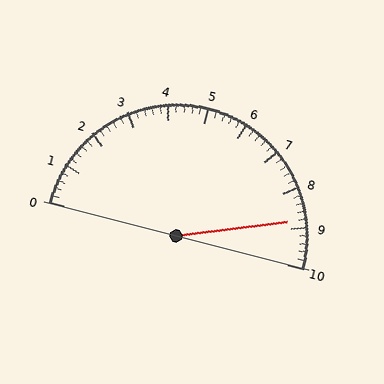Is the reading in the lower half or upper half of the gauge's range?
The reading is in the upper half of the range (0 to 10).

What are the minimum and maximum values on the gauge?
The gauge ranges from 0 to 10.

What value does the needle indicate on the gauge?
The needle indicates approximately 8.8.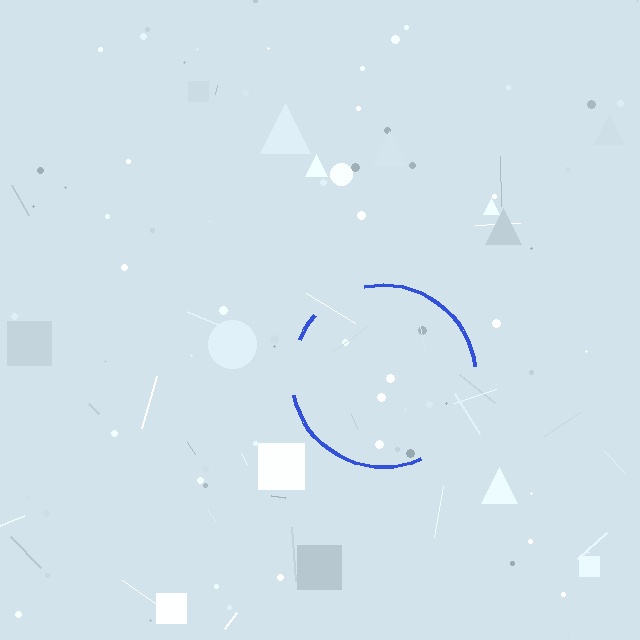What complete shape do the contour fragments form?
The contour fragments form a circle.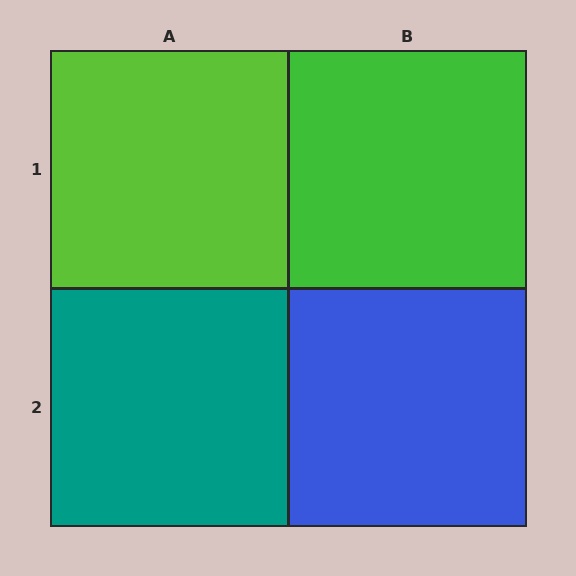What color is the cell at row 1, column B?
Green.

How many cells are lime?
1 cell is lime.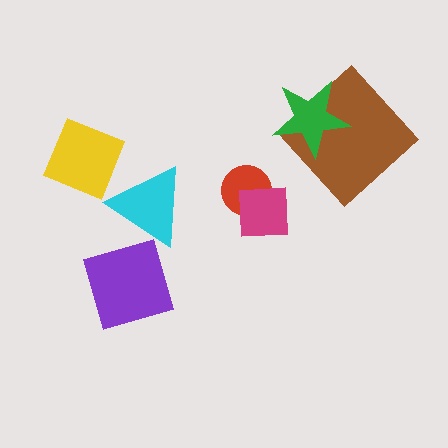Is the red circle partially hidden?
Yes, it is partially covered by another shape.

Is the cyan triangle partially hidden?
No, no other shape covers it.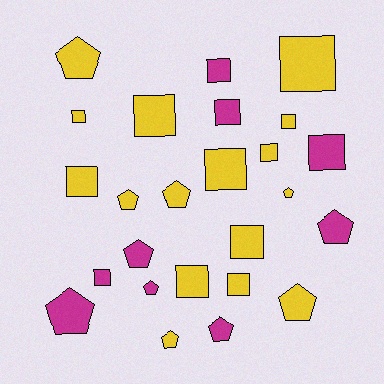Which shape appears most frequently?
Square, with 14 objects.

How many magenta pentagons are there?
There are 5 magenta pentagons.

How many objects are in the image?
There are 25 objects.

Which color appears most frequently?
Yellow, with 16 objects.